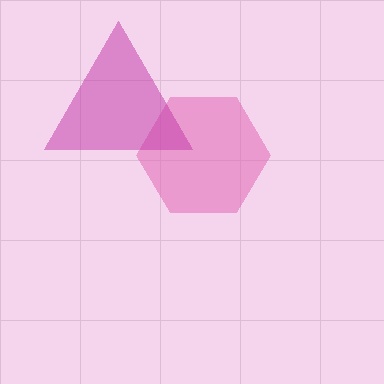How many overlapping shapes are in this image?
There are 2 overlapping shapes in the image.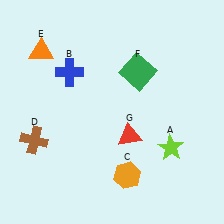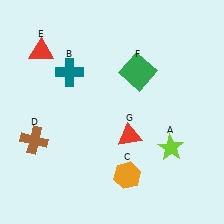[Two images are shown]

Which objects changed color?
B changed from blue to teal. E changed from orange to red.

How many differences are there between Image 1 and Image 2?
There are 2 differences between the two images.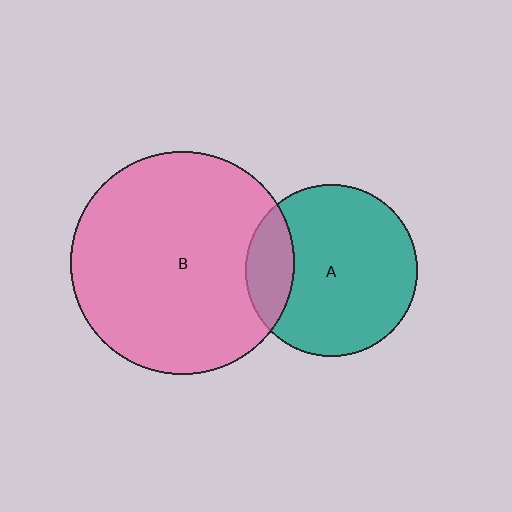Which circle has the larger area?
Circle B (pink).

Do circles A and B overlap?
Yes.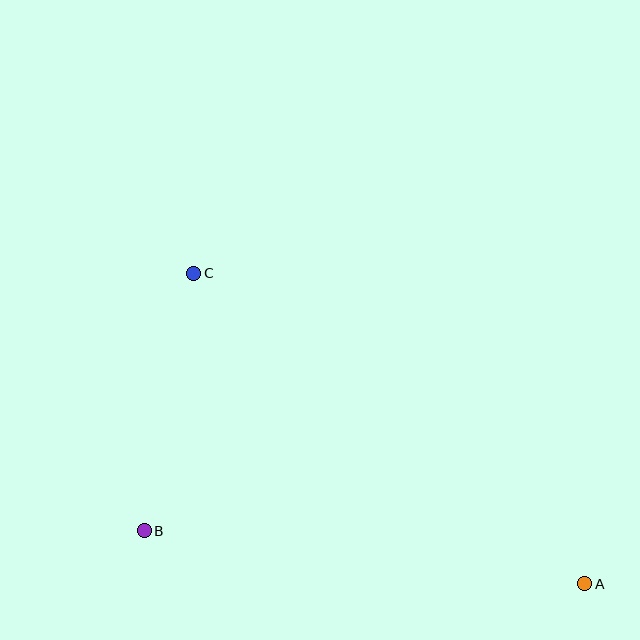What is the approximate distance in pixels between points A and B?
The distance between A and B is approximately 444 pixels.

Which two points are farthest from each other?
Points A and C are farthest from each other.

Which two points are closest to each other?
Points B and C are closest to each other.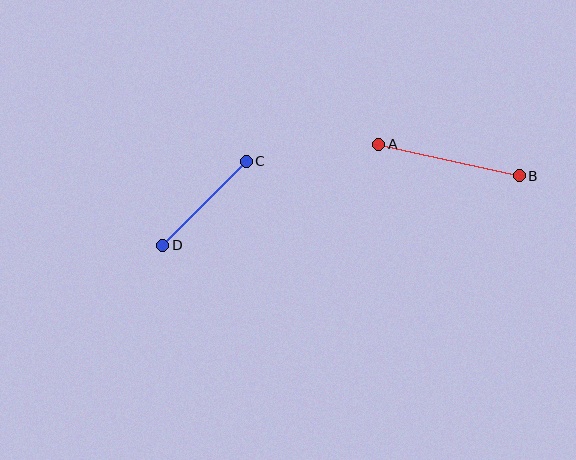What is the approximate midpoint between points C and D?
The midpoint is at approximately (204, 203) pixels.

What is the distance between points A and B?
The distance is approximately 144 pixels.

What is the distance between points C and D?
The distance is approximately 118 pixels.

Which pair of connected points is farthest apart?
Points A and B are farthest apart.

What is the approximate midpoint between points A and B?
The midpoint is at approximately (449, 160) pixels.